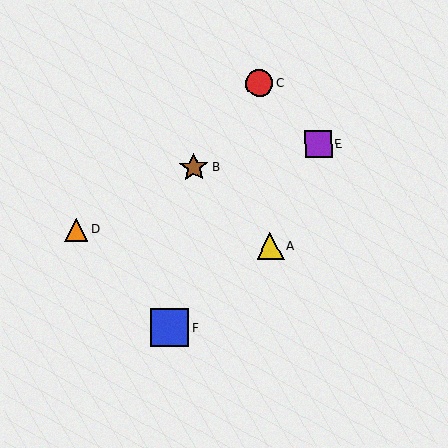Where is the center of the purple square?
The center of the purple square is at (318, 145).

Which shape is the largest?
The blue square (labeled F) is the largest.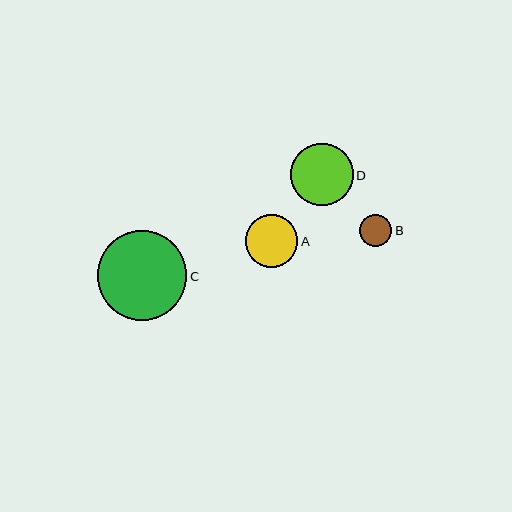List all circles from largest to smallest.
From largest to smallest: C, D, A, B.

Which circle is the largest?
Circle C is the largest with a size of approximately 89 pixels.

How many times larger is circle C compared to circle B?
Circle C is approximately 2.8 times the size of circle B.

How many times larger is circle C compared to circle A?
Circle C is approximately 1.7 times the size of circle A.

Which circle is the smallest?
Circle B is the smallest with a size of approximately 32 pixels.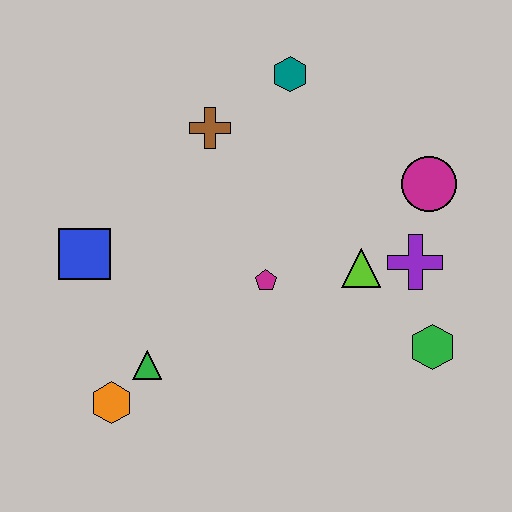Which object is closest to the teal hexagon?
The brown cross is closest to the teal hexagon.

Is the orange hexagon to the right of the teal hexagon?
No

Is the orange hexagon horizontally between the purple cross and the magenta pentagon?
No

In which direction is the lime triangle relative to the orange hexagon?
The lime triangle is to the right of the orange hexagon.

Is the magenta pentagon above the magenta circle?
No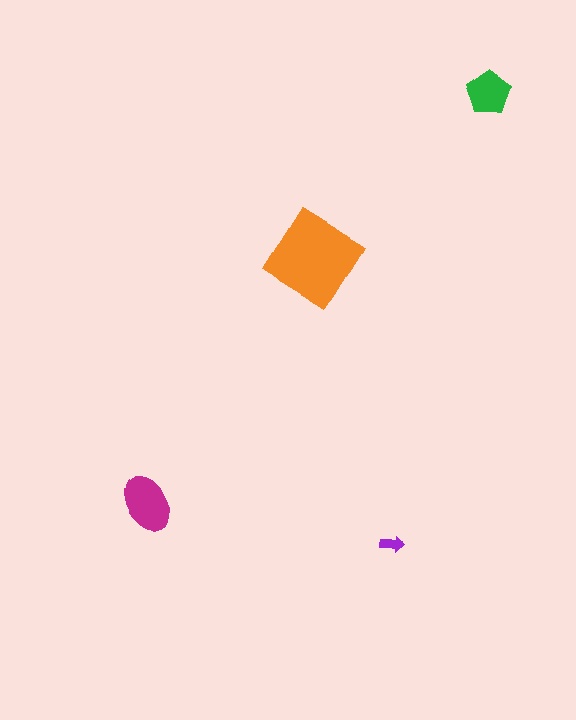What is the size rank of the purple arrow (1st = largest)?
4th.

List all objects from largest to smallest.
The orange diamond, the magenta ellipse, the green pentagon, the purple arrow.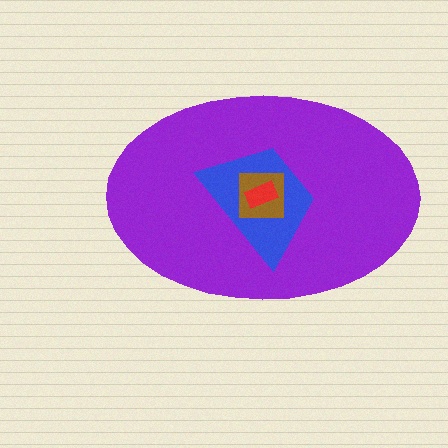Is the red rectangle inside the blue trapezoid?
Yes.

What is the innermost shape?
The red rectangle.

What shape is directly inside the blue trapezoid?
The brown square.